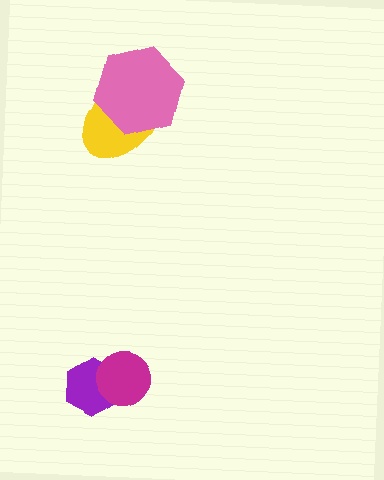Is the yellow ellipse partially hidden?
Yes, it is partially covered by another shape.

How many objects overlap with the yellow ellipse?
1 object overlaps with the yellow ellipse.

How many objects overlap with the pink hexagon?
1 object overlaps with the pink hexagon.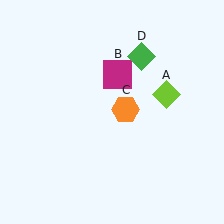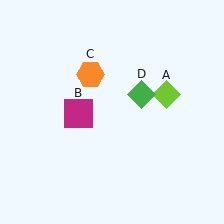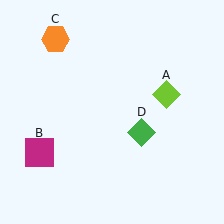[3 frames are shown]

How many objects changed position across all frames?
3 objects changed position: magenta square (object B), orange hexagon (object C), green diamond (object D).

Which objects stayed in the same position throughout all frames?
Lime diamond (object A) remained stationary.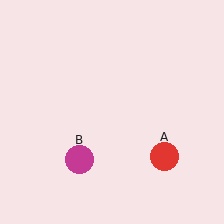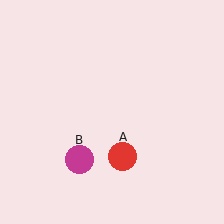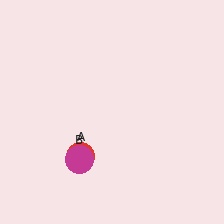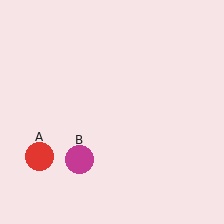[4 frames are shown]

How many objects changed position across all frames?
1 object changed position: red circle (object A).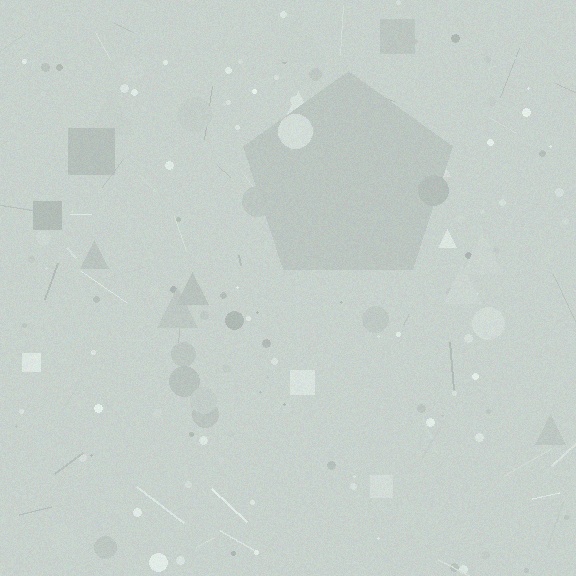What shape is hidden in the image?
A pentagon is hidden in the image.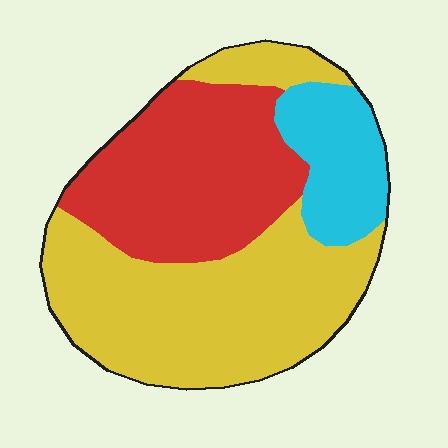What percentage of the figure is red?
Red covers roughly 35% of the figure.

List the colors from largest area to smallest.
From largest to smallest: yellow, red, cyan.